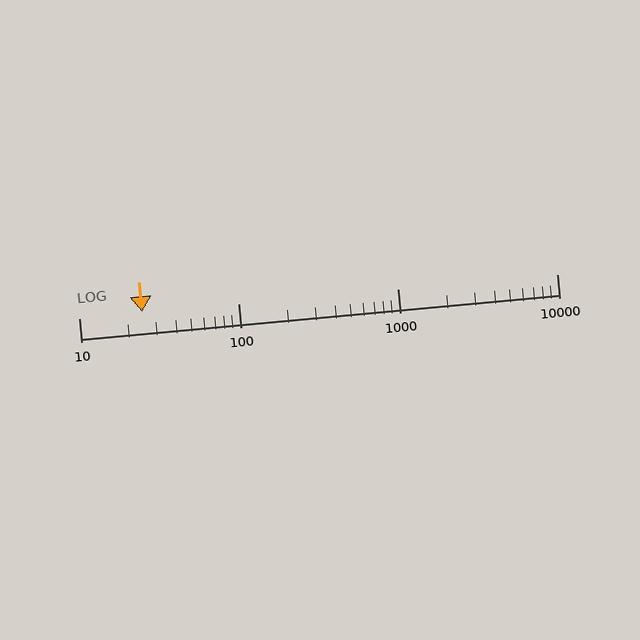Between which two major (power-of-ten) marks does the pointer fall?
The pointer is between 10 and 100.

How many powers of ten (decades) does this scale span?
The scale spans 3 decades, from 10 to 10000.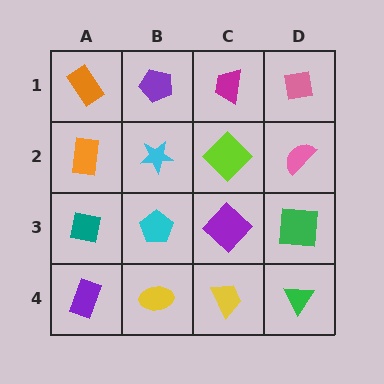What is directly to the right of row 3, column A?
A cyan pentagon.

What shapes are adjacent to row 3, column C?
A lime diamond (row 2, column C), a yellow trapezoid (row 4, column C), a cyan pentagon (row 3, column B), a green square (row 3, column D).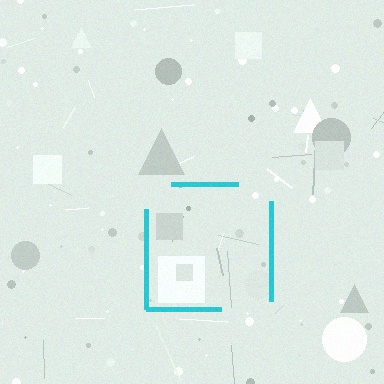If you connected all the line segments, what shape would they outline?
They would outline a square.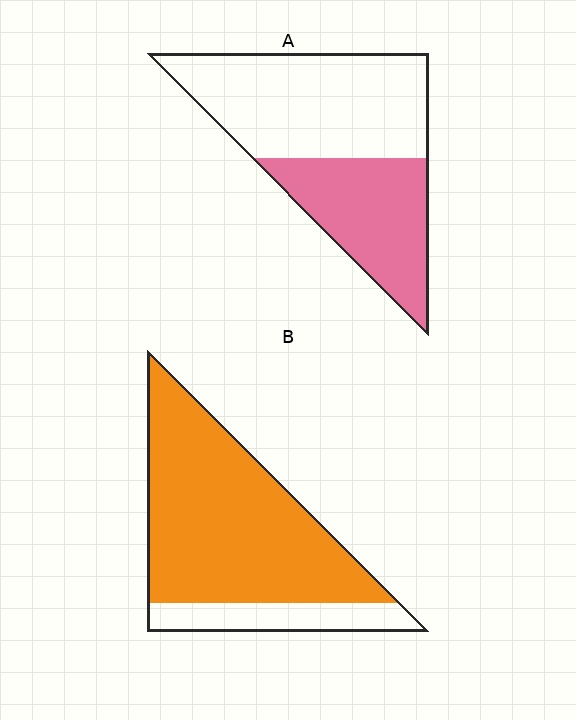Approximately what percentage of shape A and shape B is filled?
A is approximately 40% and B is approximately 80%.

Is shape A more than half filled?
No.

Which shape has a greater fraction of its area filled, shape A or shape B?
Shape B.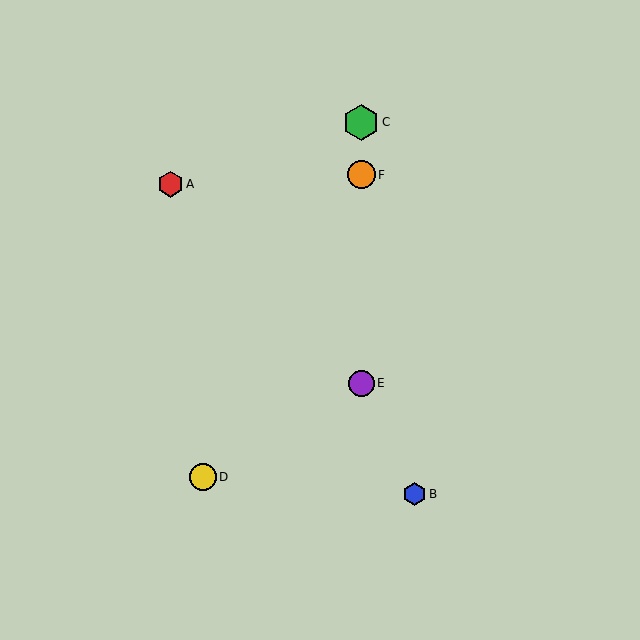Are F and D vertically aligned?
No, F is at x≈361 and D is at x≈203.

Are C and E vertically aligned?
Yes, both are at x≈361.